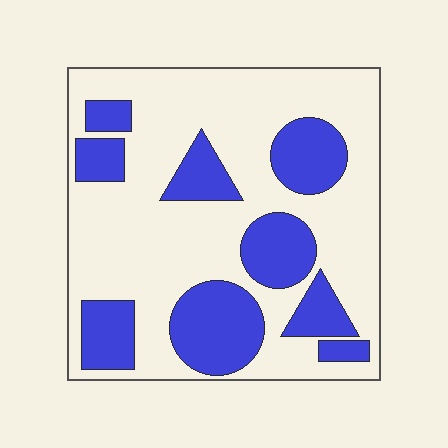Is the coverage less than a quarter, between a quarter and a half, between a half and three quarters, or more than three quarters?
Between a quarter and a half.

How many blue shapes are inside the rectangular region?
9.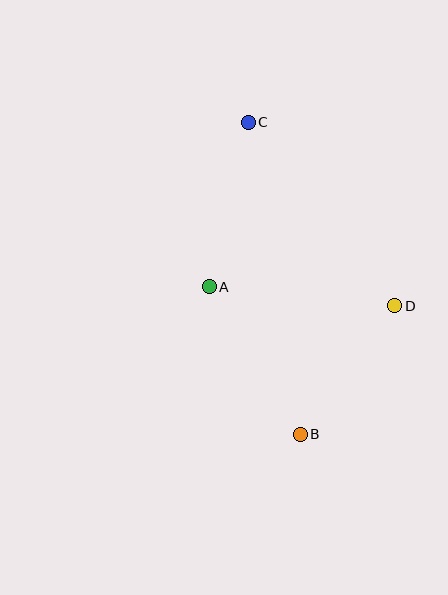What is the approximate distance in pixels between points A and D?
The distance between A and D is approximately 186 pixels.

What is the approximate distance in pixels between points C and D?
The distance between C and D is approximately 235 pixels.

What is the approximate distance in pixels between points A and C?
The distance between A and C is approximately 169 pixels.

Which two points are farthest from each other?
Points B and C are farthest from each other.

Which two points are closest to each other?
Points B and D are closest to each other.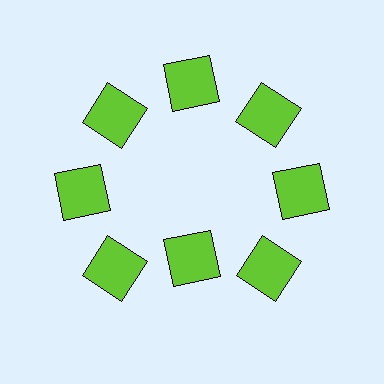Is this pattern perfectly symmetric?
No. The 8 lime squares are arranged in a ring, but one element near the 6 o'clock position is pulled inward toward the center, breaking the 8-fold rotational symmetry.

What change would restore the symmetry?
The symmetry would be restored by moving it outward, back onto the ring so that all 8 squares sit at equal angles and equal distance from the center.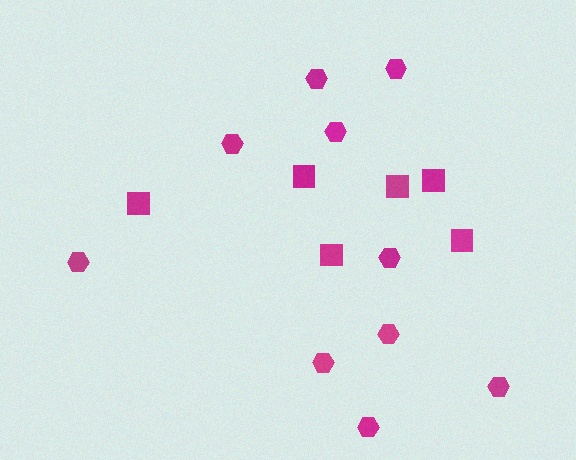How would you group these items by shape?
There are 2 groups: one group of hexagons (10) and one group of squares (6).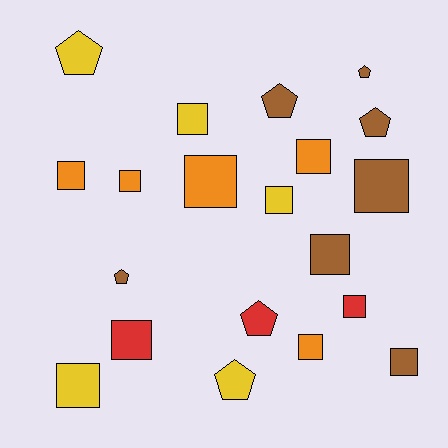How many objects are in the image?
There are 20 objects.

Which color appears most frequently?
Brown, with 7 objects.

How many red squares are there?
There are 2 red squares.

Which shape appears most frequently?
Square, with 13 objects.